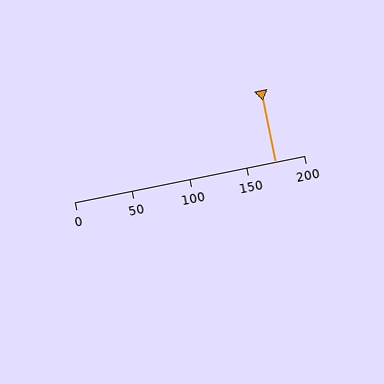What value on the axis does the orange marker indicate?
The marker indicates approximately 175.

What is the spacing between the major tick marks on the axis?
The major ticks are spaced 50 apart.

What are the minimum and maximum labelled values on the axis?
The axis runs from 0 to 200.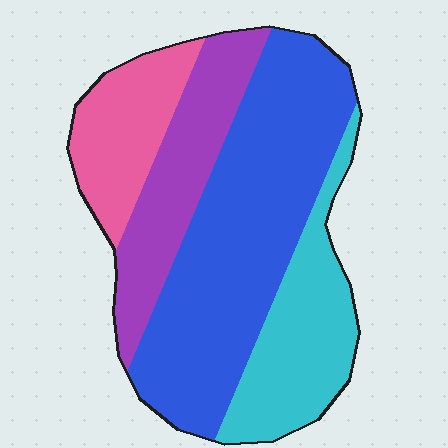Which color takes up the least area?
Pink, at roughly 15%.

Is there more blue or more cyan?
Blue.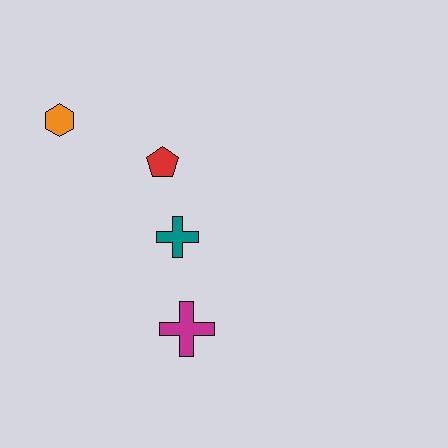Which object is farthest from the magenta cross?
The orange hexagon is farthest from the magenta cross.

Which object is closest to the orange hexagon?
The red pentagon is closest to the orange hexagon.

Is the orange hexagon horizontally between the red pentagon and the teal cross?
No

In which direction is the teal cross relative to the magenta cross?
The teal cross is above the magenta cross.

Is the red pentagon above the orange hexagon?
No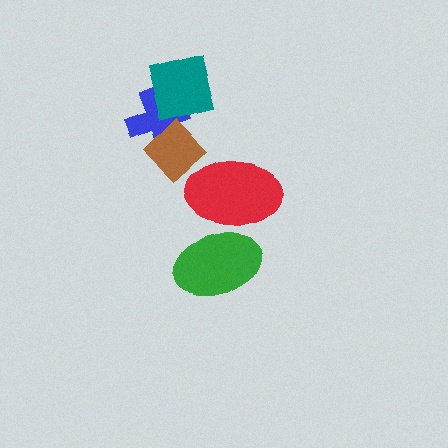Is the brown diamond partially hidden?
Yes, it is partially covered by another shape.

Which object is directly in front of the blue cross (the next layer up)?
The teal square is directly in front of the blue cross.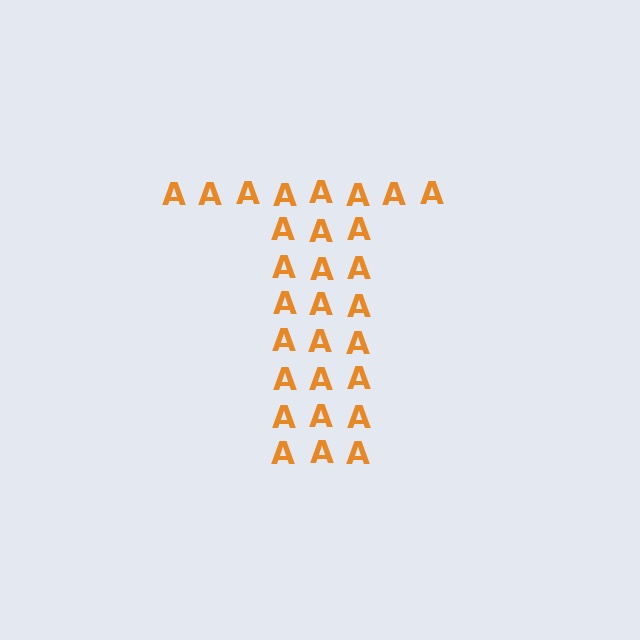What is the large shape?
The large shape is the letter T.